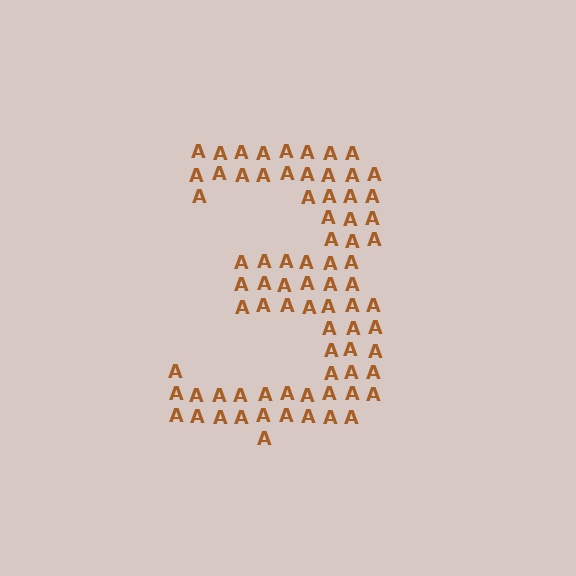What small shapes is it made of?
It is made of small letter A's.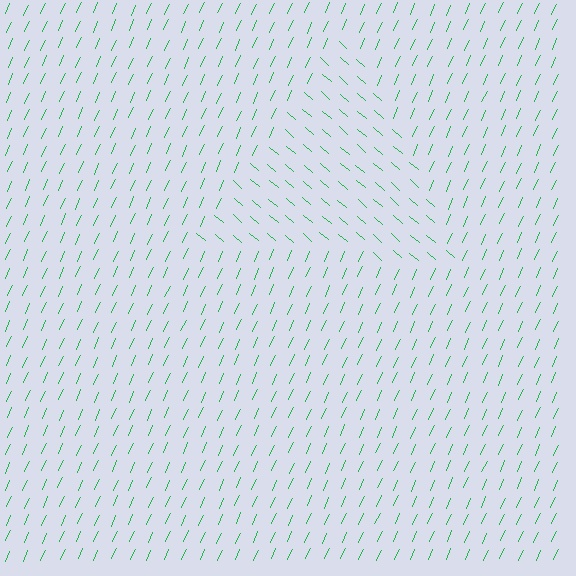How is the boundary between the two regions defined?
The boundary is defined purely by a change in line orientation (approximately 73 degrees difference). All lines are the same color and thickness.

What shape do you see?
I see a triangle.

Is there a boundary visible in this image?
Yes, there is a texture boundary formed by a change in line orientation.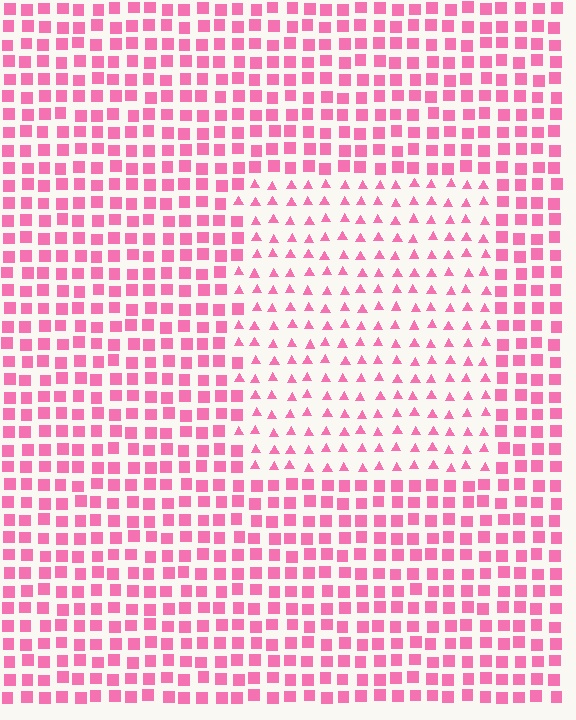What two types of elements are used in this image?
The image uses triangles inside the rectangle region and squares outside it.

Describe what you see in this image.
The image is filled with small pink elements arranged in a uniform grid. A rectangle-shaped region contains triangles, while the surrounding area contains squares. The boundary is defined purely by the change in element shape.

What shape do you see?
I see a rectangle.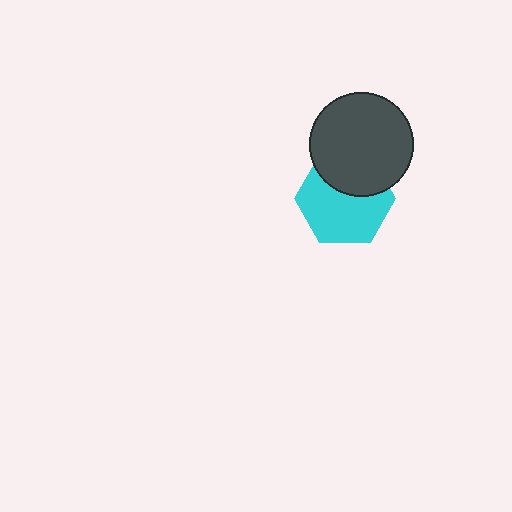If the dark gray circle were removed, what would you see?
You would see the complete cyan hexagon.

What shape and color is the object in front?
The object in front is a dark gray circle.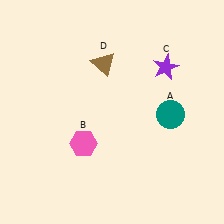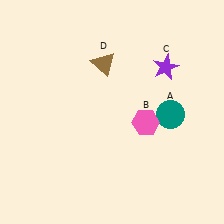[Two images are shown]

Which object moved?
The pink hexagon (B) moved right.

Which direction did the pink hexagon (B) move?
The pink hexagon (B) moved right.